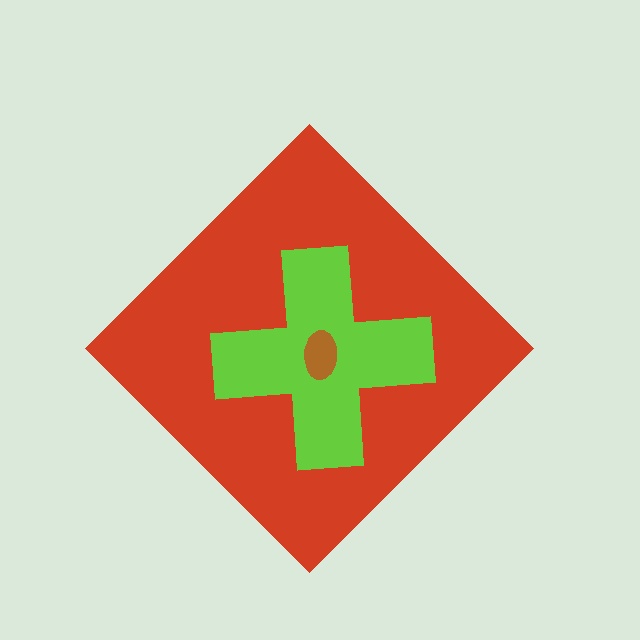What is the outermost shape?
The red diamond.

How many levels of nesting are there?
3.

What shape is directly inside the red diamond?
The lime cross.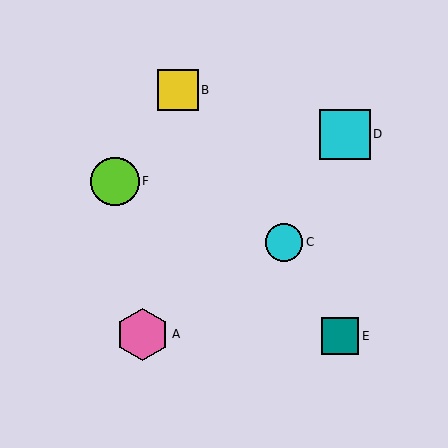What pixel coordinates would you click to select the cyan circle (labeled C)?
Click at (284, 242) to select the cyan circle C.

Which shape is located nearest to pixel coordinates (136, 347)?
The pink hexagon (labeled A) at (143, 334) is nearest to that location.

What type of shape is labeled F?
Shape F is a lime circle.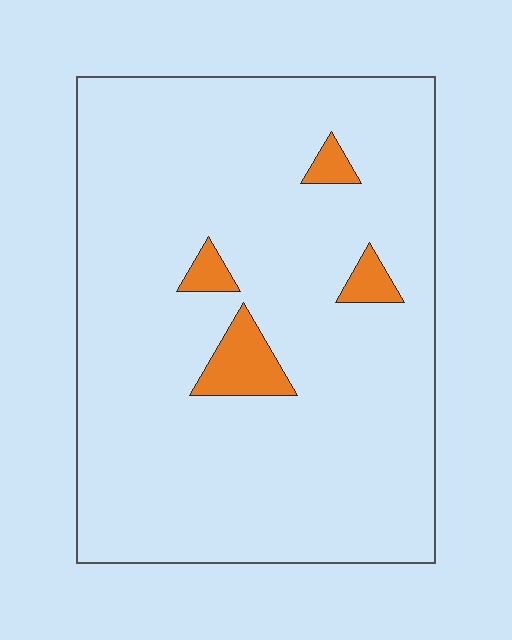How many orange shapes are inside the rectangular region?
4.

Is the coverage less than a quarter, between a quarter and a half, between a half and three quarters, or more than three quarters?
Less than a quarter.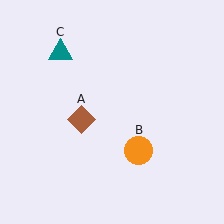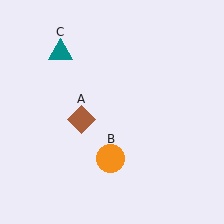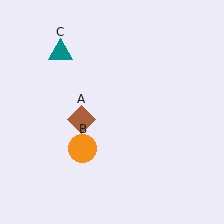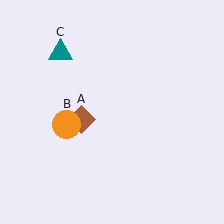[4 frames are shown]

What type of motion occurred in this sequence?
The orange circle (object B) rotated clockwise around the center of the scene.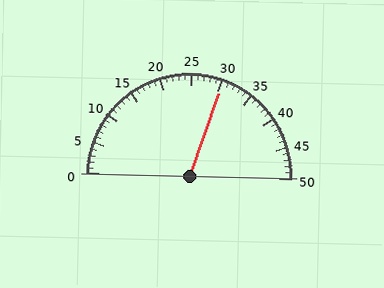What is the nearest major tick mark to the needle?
The nearest major tick mark is 30.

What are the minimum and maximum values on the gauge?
The gauge ranges from 0 to 50.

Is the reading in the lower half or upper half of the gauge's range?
The reading is in the upper half of the range (0 to 50).